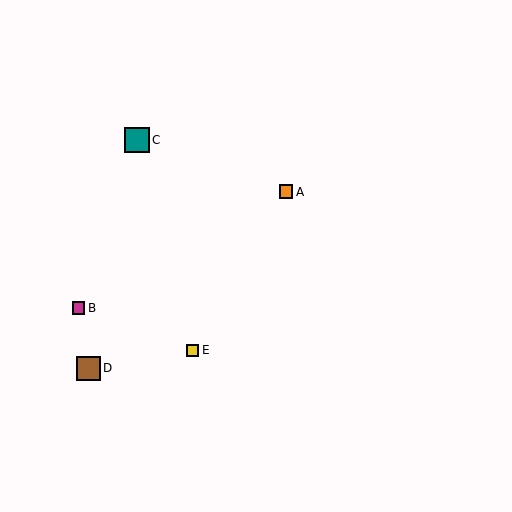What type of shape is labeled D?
Shape D is a brown square.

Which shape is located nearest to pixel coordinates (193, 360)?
The yellow square (labeled E) at (193, 350) is nearest to that location.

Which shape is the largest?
The teal square (labeled C) is the largest.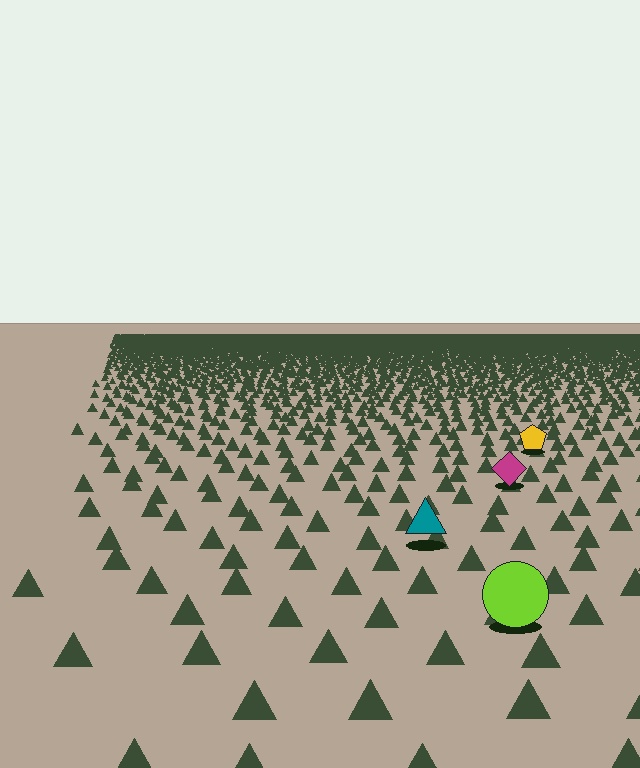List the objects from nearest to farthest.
From nearest to farthest: the lime circle, the teal triangle, the magenta diamond, the yellow pentagon.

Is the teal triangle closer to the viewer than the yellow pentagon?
Yes. The teal triangle is closer — you can tell from the texture gradient: the ground texture is coarser near it.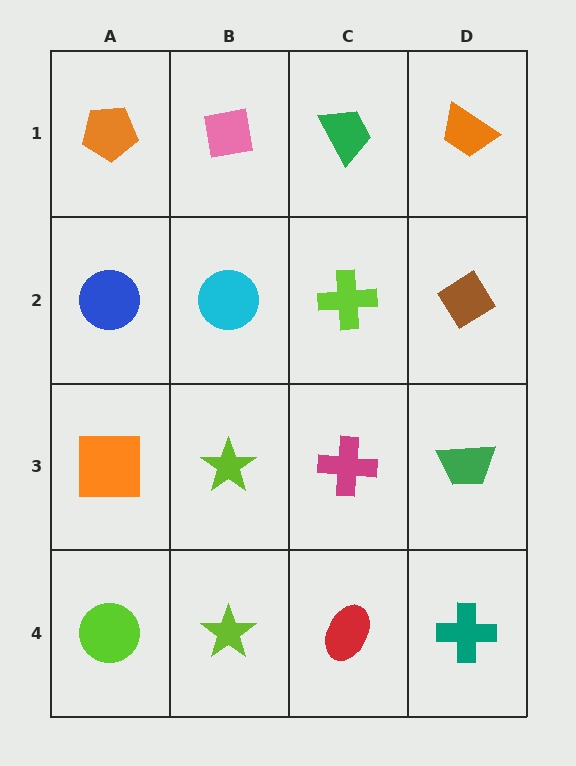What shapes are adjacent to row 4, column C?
A magenta cross (row 3, column C), a lime star (row 4, column B), a teal cross (row 4, column D).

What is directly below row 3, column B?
A lime star.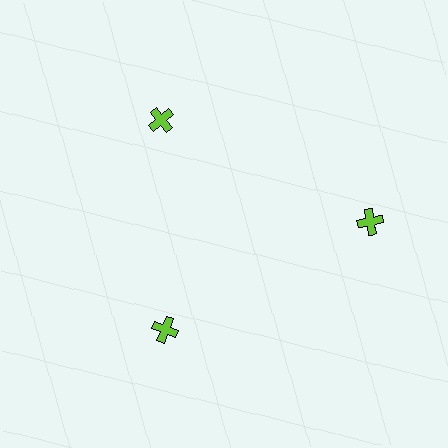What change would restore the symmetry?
The symmetry would be restored by moving it inward, back onto the ring so that all 3 crosses sit at equal angles and equal distance from the center.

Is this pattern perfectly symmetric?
No. The 3 lime crosses are arranged in a ring, but one element near the 3 o'clock position is pushed outward from the center, breaking the 3-fold rotational symmetry.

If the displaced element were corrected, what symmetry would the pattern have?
It would have 3-fold rotational symmetry — the pattern would map onto itself every 120 degrees.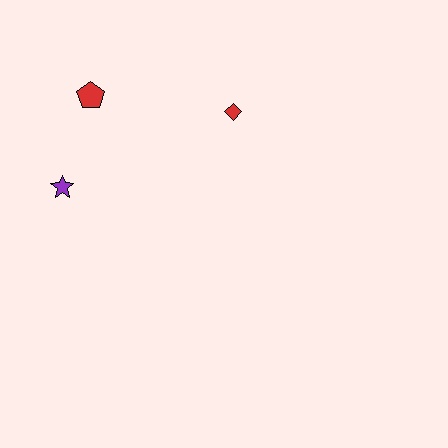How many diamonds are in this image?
There is 1 diamond.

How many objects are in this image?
There are 3 objects.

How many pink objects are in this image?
There are no pink objects.